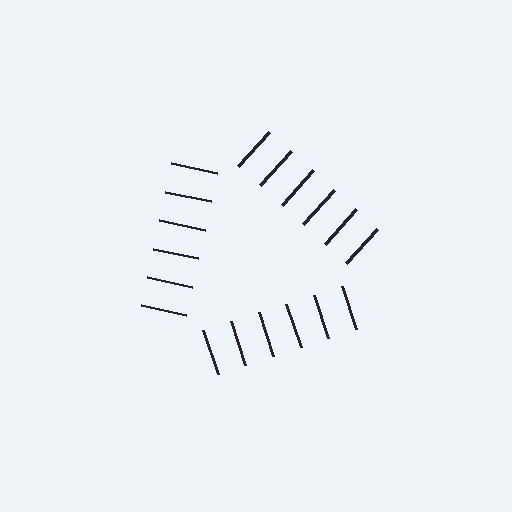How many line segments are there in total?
18 — 6 along each of the 3 edges.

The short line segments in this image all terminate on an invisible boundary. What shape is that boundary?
An illusory triangle — the line segments terminate on its edges but no continuous stroke is drawn.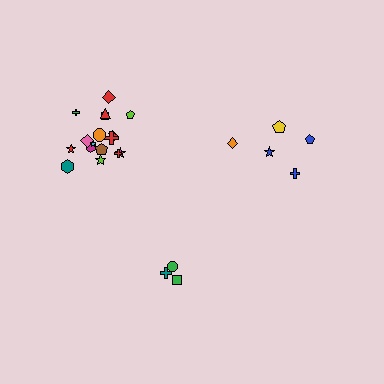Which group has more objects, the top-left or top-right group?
The top-left group.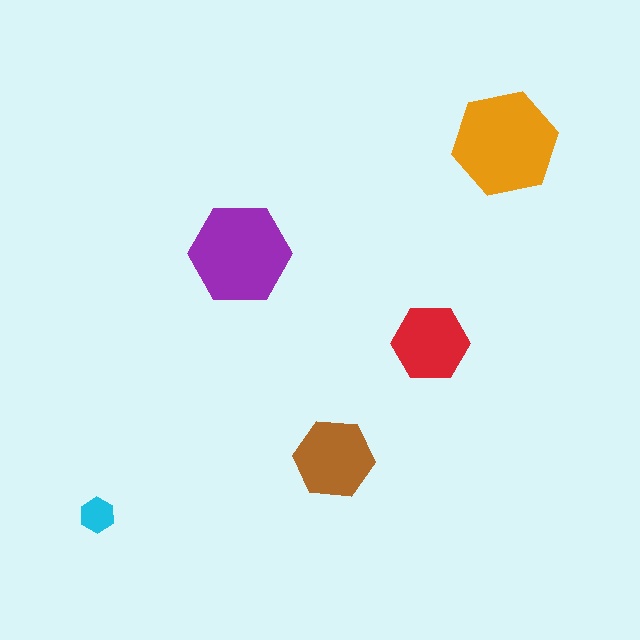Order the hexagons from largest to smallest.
the orange one, the purple one, the brown one, the red one, the cyan one.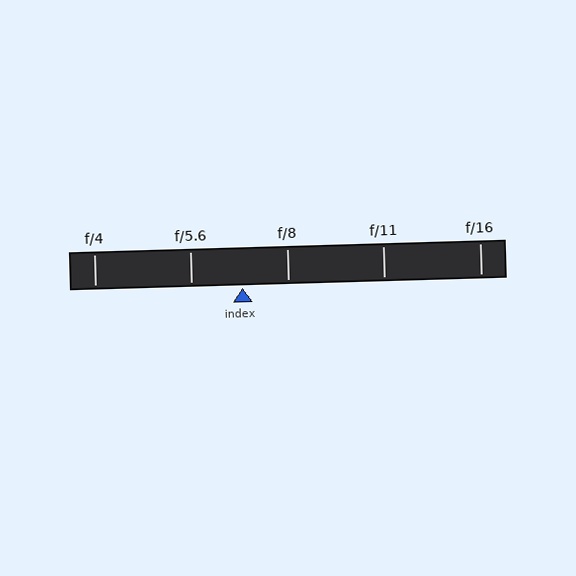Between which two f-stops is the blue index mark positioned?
The index mark is between f/5.6 and f/8.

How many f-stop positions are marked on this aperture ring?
There are 5 f-stop positions marked.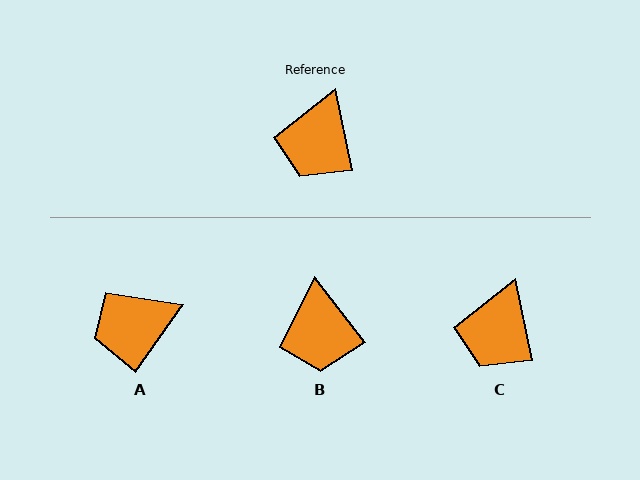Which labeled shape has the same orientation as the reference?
C.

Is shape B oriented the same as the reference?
No, it is off by about 26 degrees.